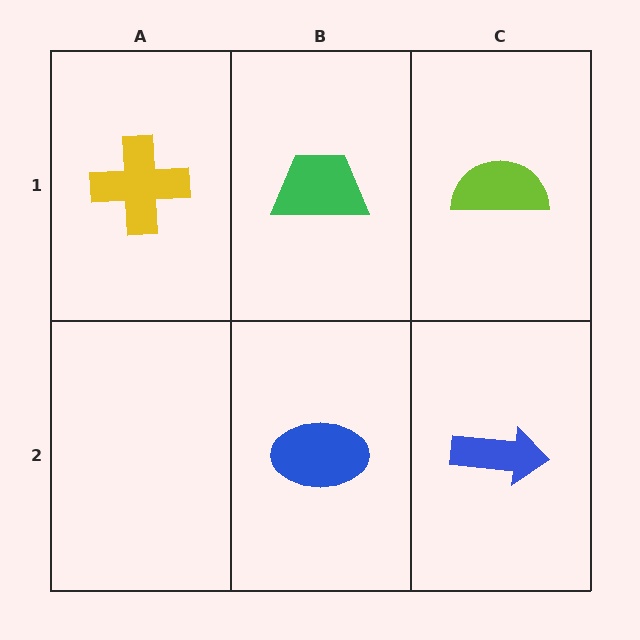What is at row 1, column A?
A yellow cross.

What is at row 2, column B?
A blue ellipse.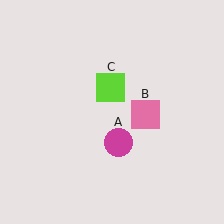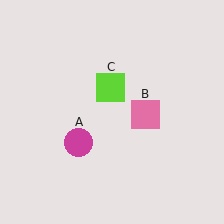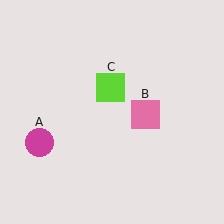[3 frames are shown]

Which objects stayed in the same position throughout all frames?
Pink square (object B) and lime square (object C) remained stationary.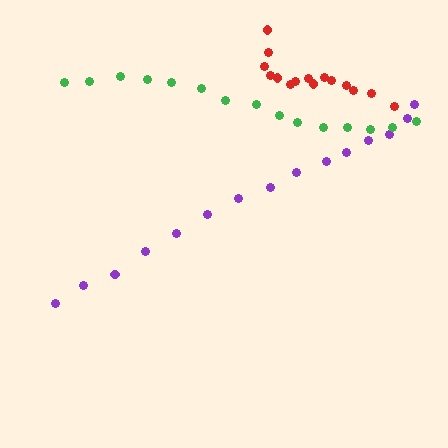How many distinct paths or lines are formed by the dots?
There are 3 distinct paths.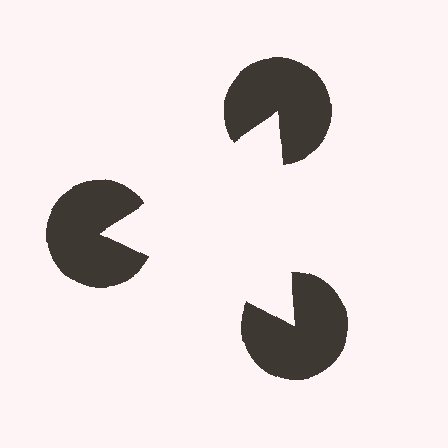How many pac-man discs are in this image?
There are 3 — one at each vertex of the illusory triangle.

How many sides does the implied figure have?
3 sides.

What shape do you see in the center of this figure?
An illusory triangle — its edges are inferred from the aligned wedge cuts in the pac-man discs, not physically drawn.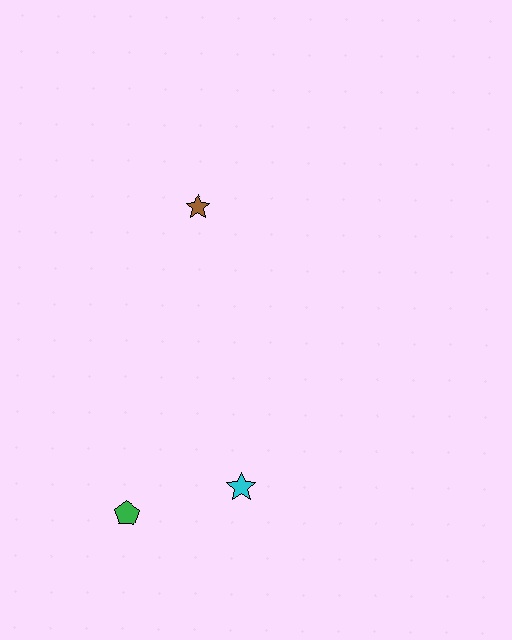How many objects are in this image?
There are 3 objects.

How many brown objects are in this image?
There is 1 brown object.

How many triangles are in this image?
There are no triangles.